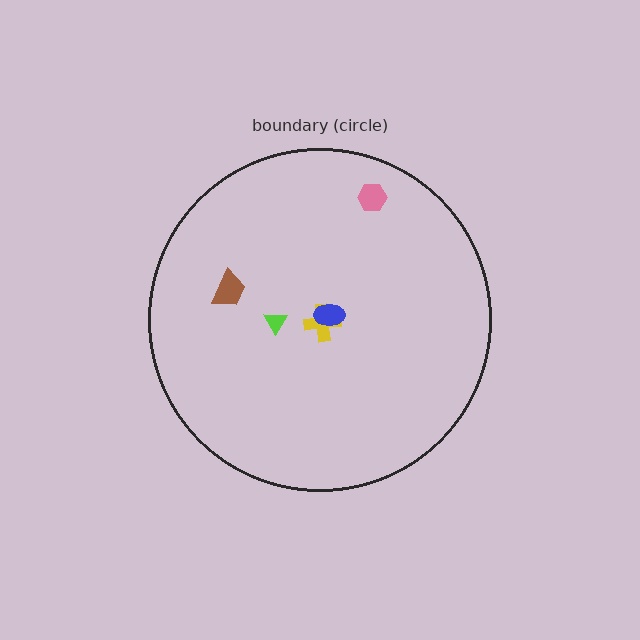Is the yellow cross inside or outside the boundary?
Inside.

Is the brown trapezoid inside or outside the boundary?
Inside.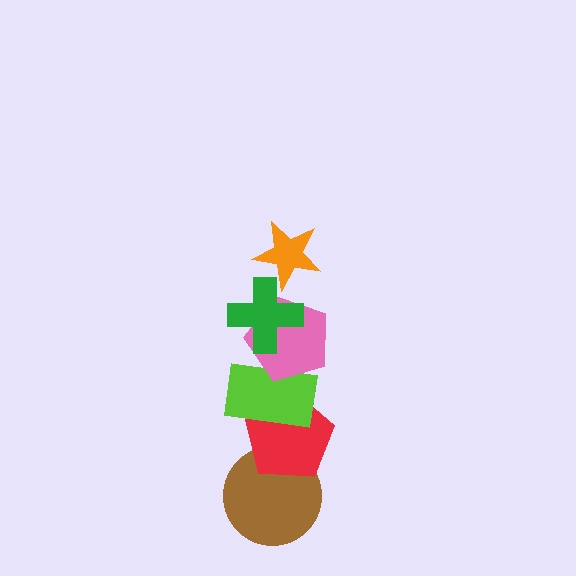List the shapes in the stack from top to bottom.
From top to bottom: the orange star, the green cross, the pink pentagon, the lime rectangle, the red pentagon, the brown circle.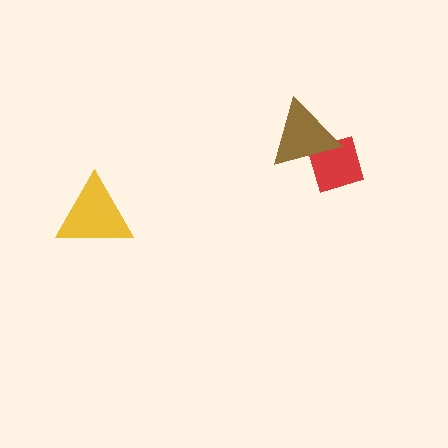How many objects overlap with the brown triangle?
1 object overlaps with the brown triangle.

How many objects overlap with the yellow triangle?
0 objects overlap with the yellow triangle.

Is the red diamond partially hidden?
Yes, it is partially covered by another shape.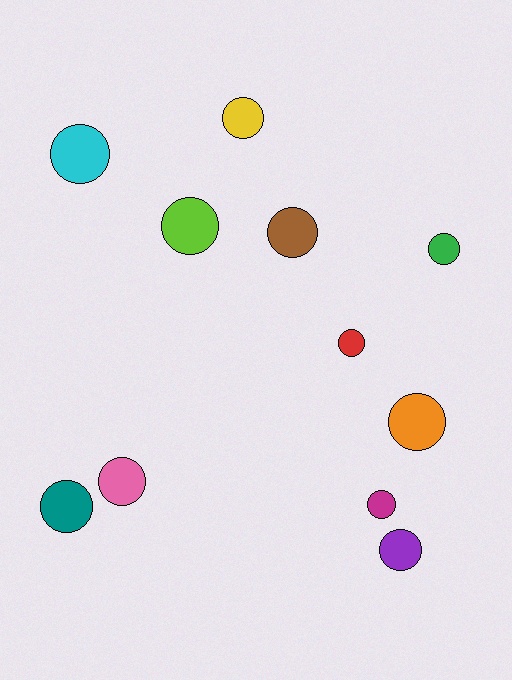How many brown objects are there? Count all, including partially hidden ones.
There is 1 brown object.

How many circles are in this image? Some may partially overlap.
There are 11 circles.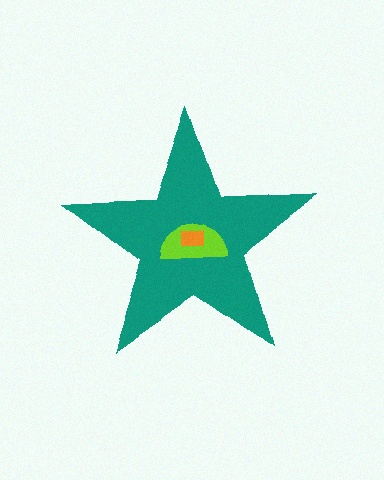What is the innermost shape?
The orange rectangle.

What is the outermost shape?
The teal star.